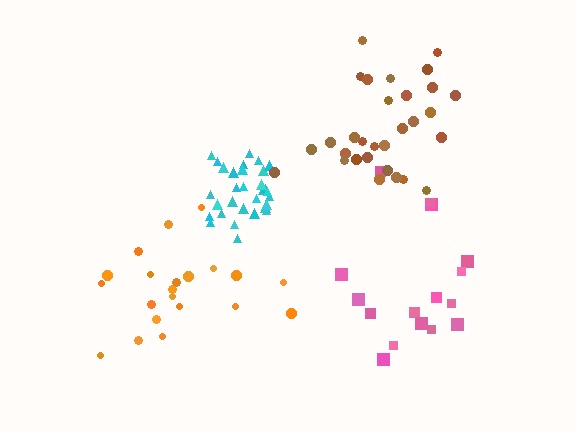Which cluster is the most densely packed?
Cyan.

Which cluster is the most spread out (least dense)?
Pink.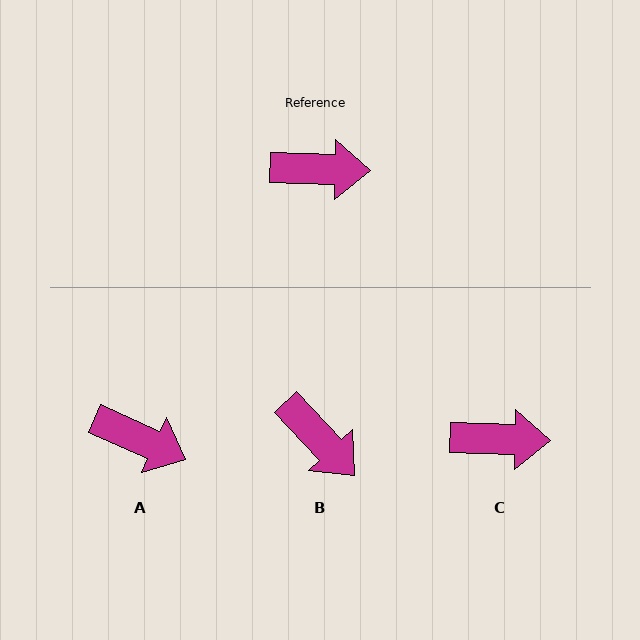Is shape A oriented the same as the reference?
No, it is off by about 23 degrees.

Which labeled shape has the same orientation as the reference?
C.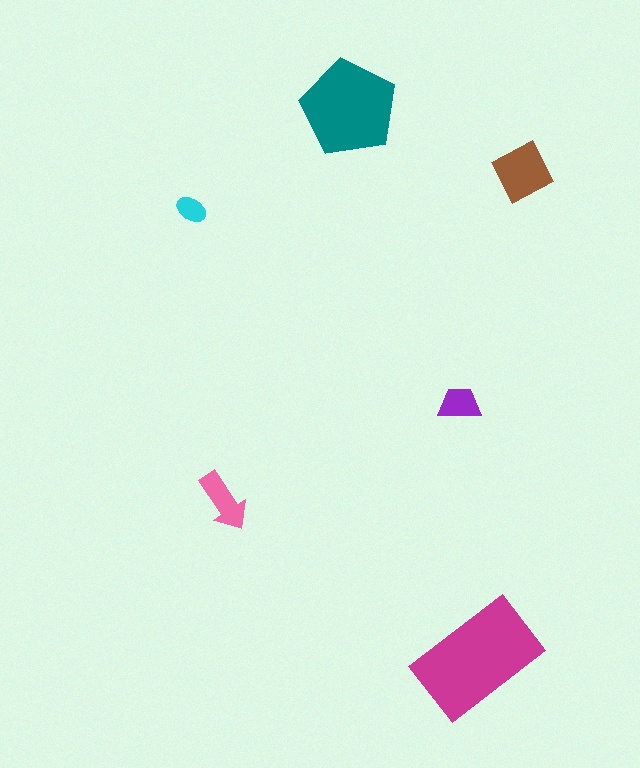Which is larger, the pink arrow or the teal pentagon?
The teal pentagon.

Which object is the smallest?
The cyan ellipse.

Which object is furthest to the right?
The brown square is rightmost.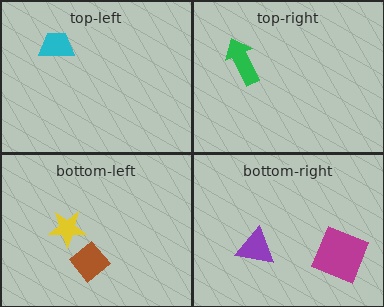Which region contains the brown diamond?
The bottom-left region.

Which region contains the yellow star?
The bottom-left region.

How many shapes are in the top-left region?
1.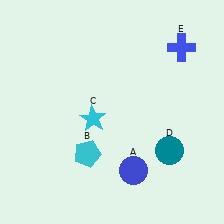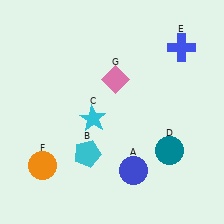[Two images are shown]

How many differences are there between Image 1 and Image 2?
There are 2 differences between the two images.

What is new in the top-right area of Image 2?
A pink diamond (G) was added in the top-right area of Image 2.